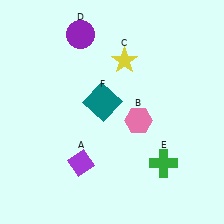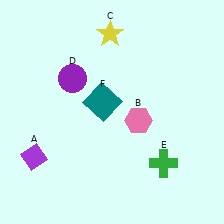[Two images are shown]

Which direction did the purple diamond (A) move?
The purple diamond (A) moved left.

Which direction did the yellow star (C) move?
The yellow star (C) moved up.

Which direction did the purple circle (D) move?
The purple circle (D) moved down.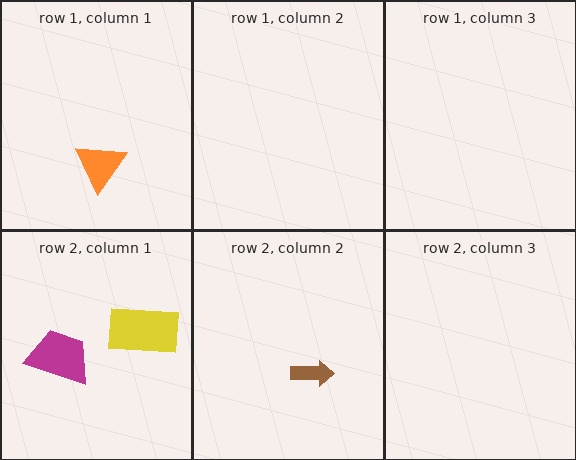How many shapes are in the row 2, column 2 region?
1.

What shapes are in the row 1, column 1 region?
The orange triangle.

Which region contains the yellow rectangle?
The row 2, column 1 region.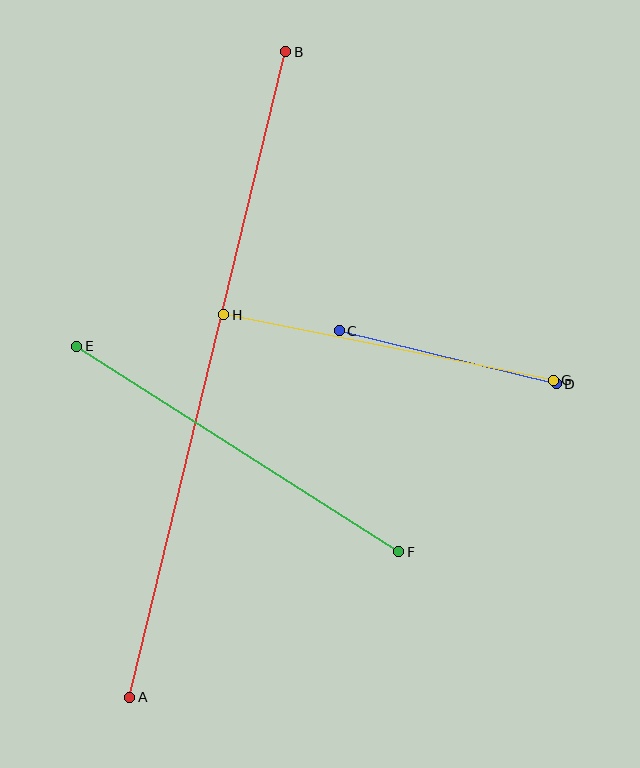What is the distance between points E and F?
The distance is approximately 382 pixels.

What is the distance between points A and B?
The distance is approximately 664 pixels.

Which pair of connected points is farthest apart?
Points A and B are farthest apart.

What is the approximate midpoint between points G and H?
The midpoint is at approximately (388, 348) pixels.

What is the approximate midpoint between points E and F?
The midpoint is at approximately (238, 449) pixels.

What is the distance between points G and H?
The distance is approximately 336 pixels.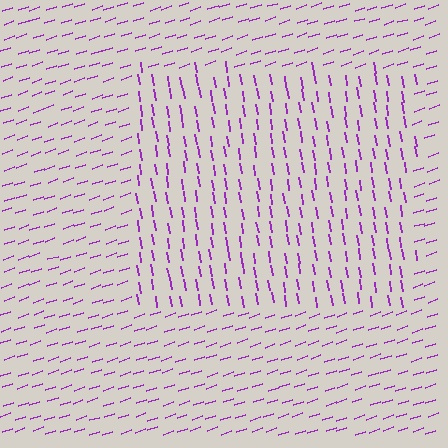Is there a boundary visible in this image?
Yes, there is a texture boundary formed by a change in line orientation.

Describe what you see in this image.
The image is filled with small purple line segments. A rectangle region in the image has lines oriented differently from the surrounding lines, creating a visible texture boundary.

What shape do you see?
I see a rectangle.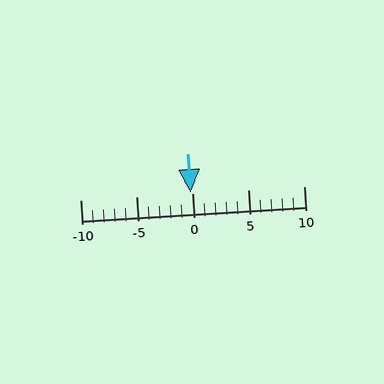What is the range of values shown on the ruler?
The ruler shows values from -10 to 10.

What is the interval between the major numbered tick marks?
The major tick marks are spaced 5 units apart.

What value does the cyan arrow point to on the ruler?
The cyan arrow points to approximately 0.